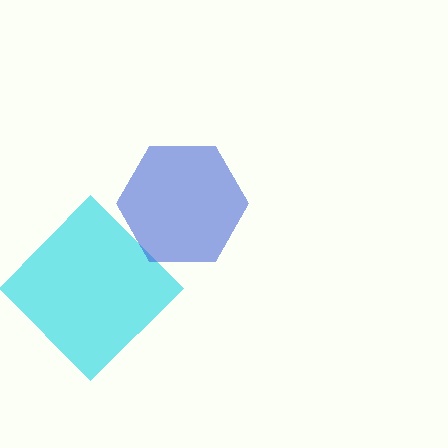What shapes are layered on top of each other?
The layered shapes are: a cyan diamond, a blue hexagon.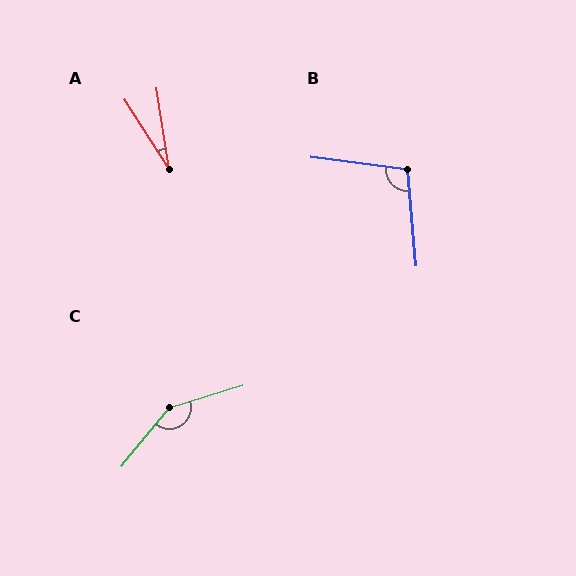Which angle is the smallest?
A, at approximately 24 degrees.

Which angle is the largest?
C, at approximately 146 degrees.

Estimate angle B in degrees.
Approximately 102 degrees.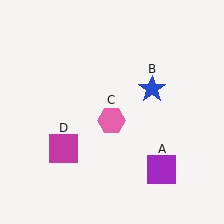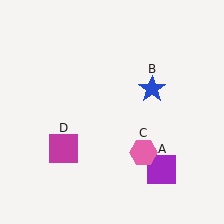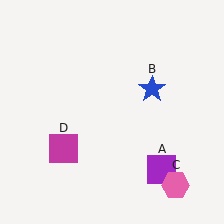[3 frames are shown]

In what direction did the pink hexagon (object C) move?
The pink hexagon (object C) moved down and to the right.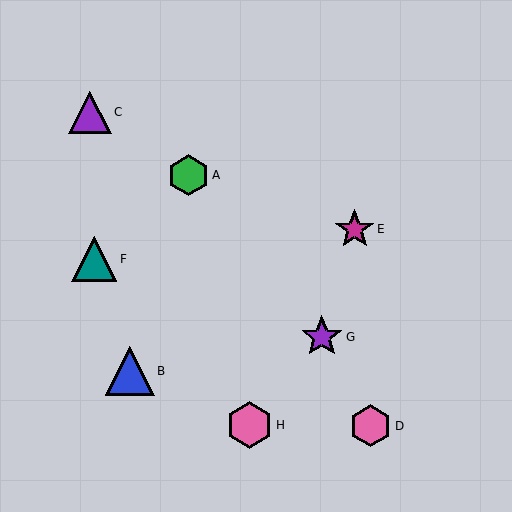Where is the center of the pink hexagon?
The center of the pink hexagon is at (371, 426).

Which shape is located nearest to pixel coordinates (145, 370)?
The blue triangle (labeled B) at (130, 371) is nearest to that location.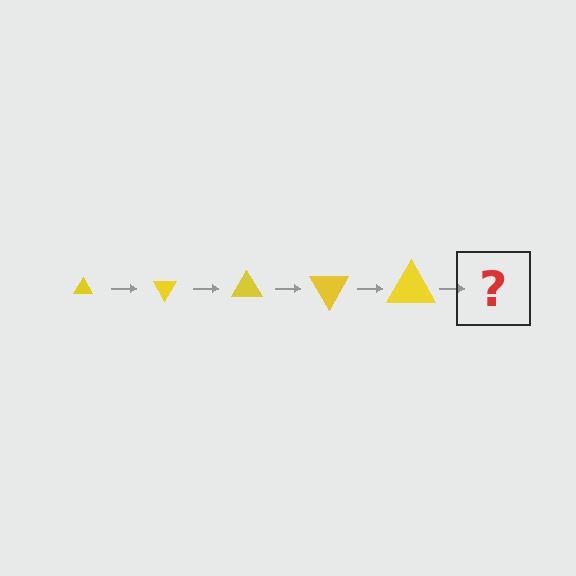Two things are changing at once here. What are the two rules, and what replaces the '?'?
The two rules are that the triangle grows larger each step and it rotates 60 degrees each step. The '?' should be a triangle, larger than the previous one and rotated 300 degrees from the start.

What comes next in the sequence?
The next element should be a triangle, larger than the previous one and rotated 300 degrees from the start.